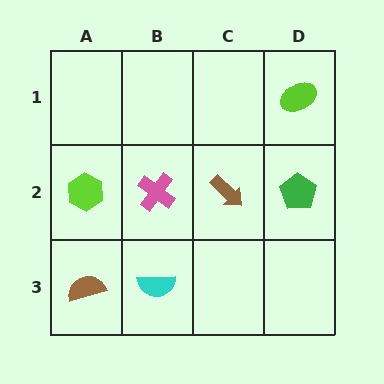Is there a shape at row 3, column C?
No, that cell is empty.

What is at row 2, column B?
A pink cross.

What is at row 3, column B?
A cyan semicircle.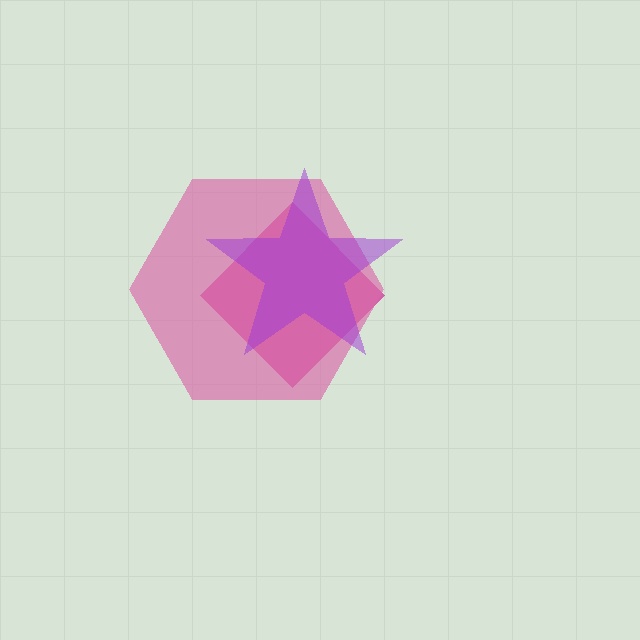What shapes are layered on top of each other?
The layered shapes are: a magenta diamond, a pink hexagon, a purple star.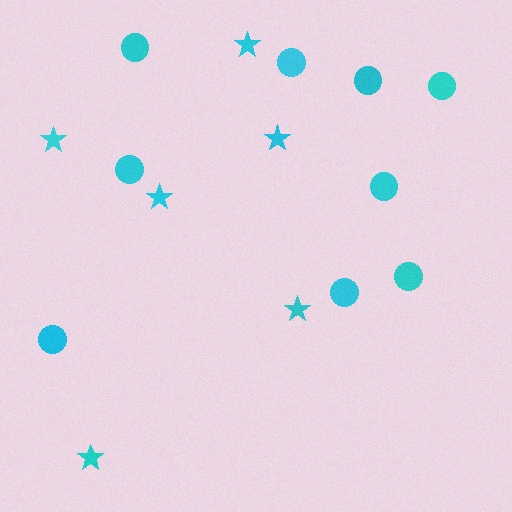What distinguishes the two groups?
There are 2 groups: one group of stars (6) and one group of circles (9).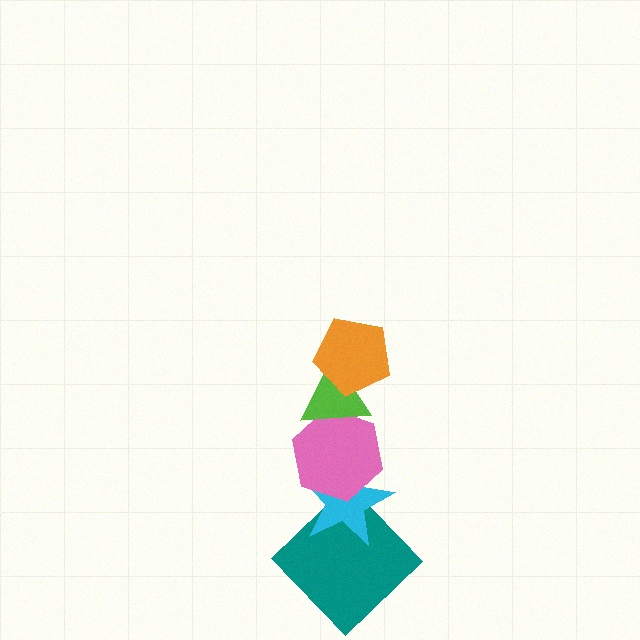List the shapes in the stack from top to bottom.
From top to bottom: the orange pentagon, the lime triangle, the pink hexagon, the cyan star, the teal diamond.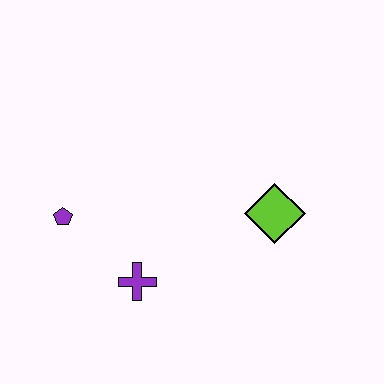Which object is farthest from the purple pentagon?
The lime diamond is farthest from the purple pentagon.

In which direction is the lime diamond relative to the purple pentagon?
The lime diamond is to the right of the purple pentagon.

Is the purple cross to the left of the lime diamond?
Yes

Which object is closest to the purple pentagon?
The purple cross is closest to the purple pentagon.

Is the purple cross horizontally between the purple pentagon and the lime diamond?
Yes